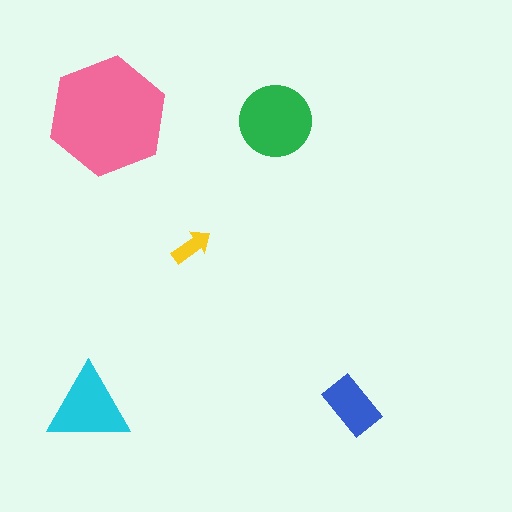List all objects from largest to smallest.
The pink hexagon, the green circle, the cyan triangle, the blue rectangle, the yellow arrow.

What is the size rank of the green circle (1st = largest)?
2nd.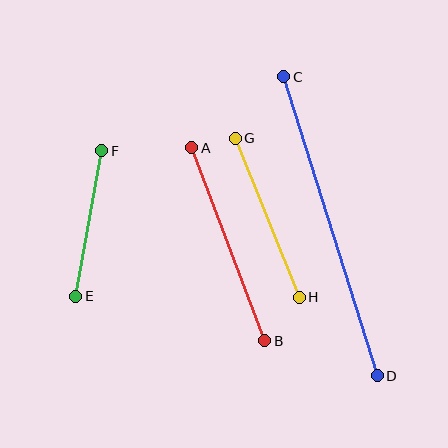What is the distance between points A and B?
The distance is approximately 206 pixels.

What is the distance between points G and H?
The distance is approximately 171 pixels.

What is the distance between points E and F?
The distance is approximately 148 pixels.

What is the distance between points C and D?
The distance is approximately 313 pixels.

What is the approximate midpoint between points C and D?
The midpoint is at approximately (330, 226) pixels.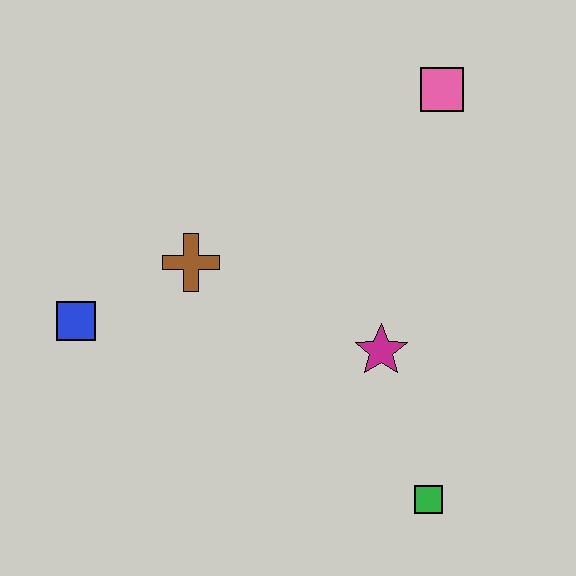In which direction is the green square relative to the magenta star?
The green square is below the magenta star.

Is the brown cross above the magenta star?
Yes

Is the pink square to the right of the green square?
Yes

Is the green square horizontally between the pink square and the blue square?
Yes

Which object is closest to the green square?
The magenta star is closest to the green square.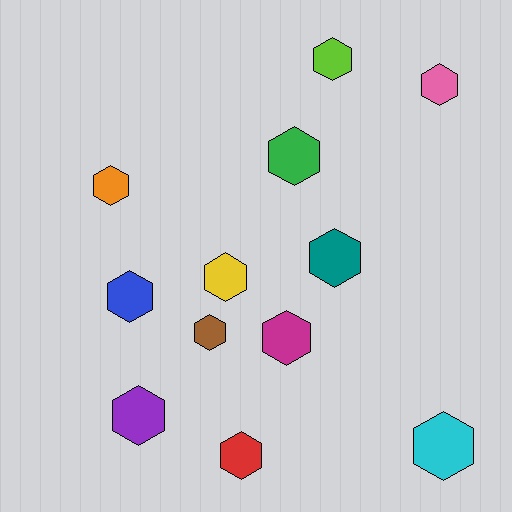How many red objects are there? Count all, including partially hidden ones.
There is 1 red object.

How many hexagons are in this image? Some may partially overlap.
There are 12 hexagons.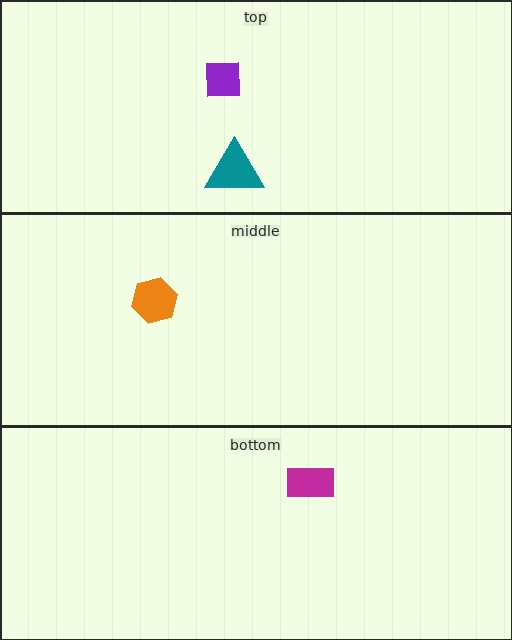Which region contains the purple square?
The top region.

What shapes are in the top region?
The teal triangle, the purple square.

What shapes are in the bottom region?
The magenta rectangle.